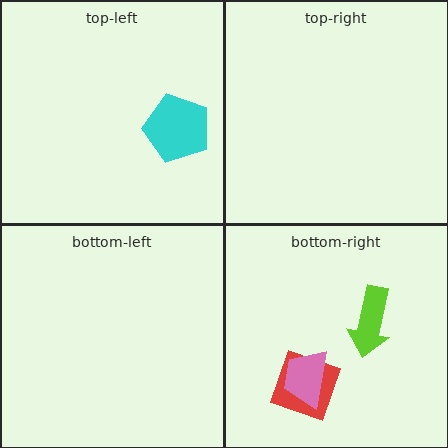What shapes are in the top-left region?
The cyan pentagon.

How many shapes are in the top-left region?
1.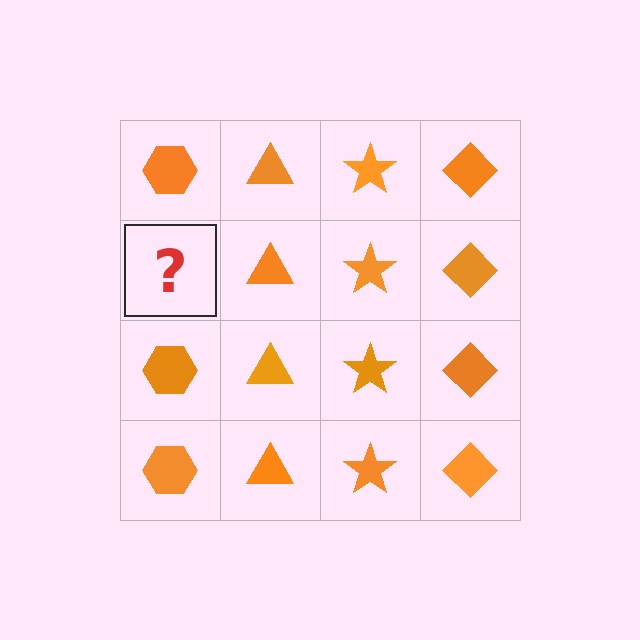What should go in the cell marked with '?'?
The missing cell should contain an orange hexagon.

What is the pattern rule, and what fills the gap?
The rule is that each column has a consistent shape. The gap should be filled with an orange hexagon.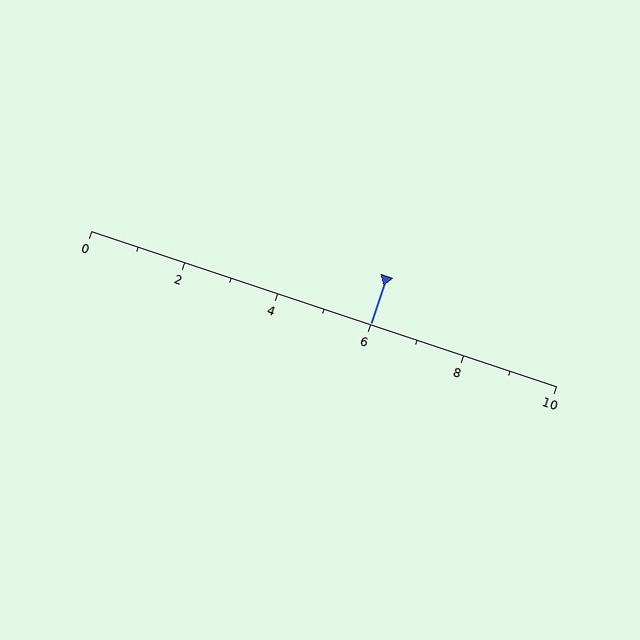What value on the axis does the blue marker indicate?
The marker indicates approximately 6.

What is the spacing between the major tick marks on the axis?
The major ticks are spaced 2 apart.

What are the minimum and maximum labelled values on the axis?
The axis runs from 0 to 10.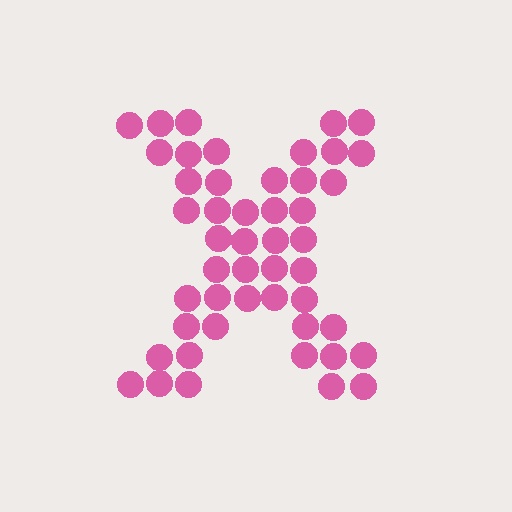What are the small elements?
The small elements are circles.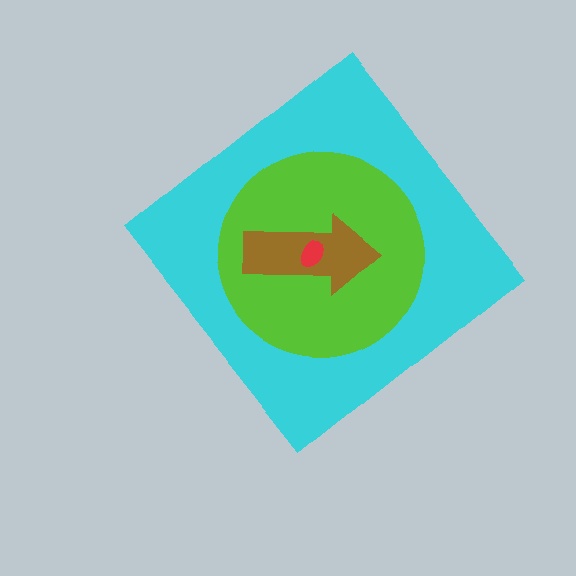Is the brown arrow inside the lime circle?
Yes.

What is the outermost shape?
The cyan diamond.